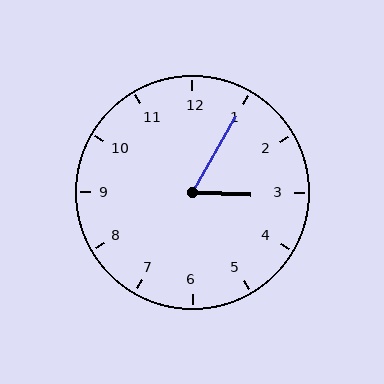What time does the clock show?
3:05.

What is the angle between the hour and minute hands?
Approximately 62 degrees.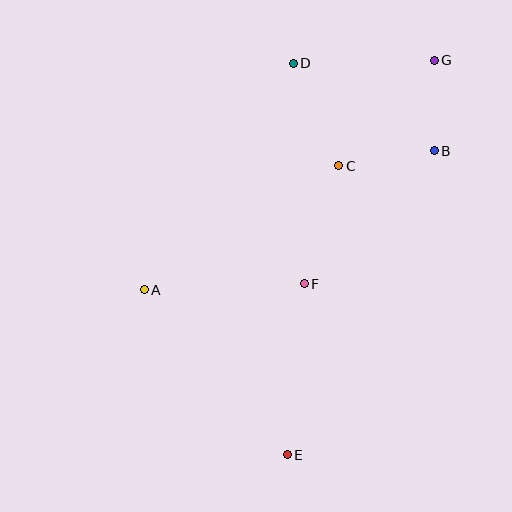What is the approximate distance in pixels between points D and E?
The distance between D and E is approximately 391 pixels.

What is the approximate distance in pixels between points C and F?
The distance between C and F is approximately 123 pixels.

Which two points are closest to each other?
Points B and G are closest to each other.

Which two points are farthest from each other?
Points E and G are farthest from each other.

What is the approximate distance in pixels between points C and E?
The distance between C and E is approximately 294 pixels.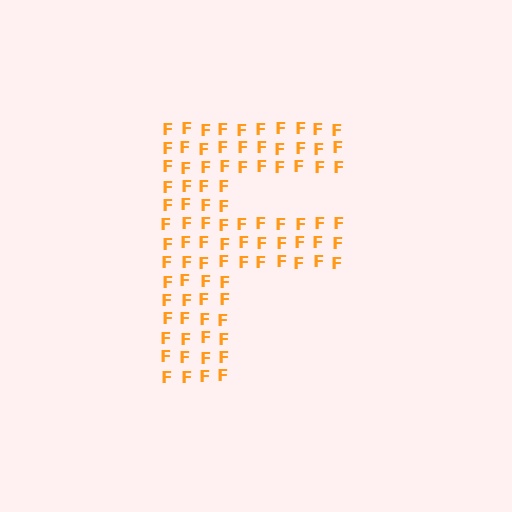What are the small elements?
The small elements are letter F's.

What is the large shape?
The large shape is the letter F.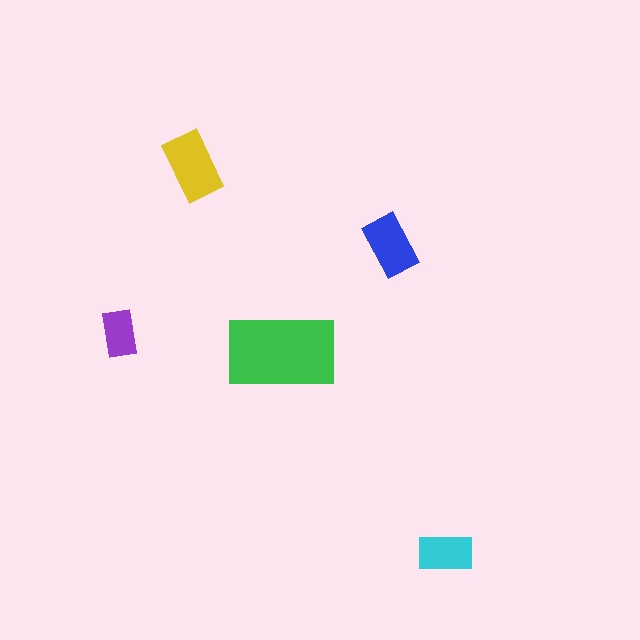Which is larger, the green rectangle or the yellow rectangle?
The green one.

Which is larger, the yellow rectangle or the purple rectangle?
The yellow one.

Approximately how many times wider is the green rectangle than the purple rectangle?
About 2.5 times wider.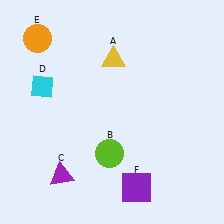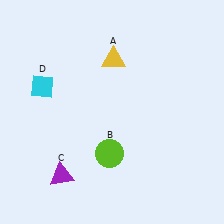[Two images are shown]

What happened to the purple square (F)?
The purple square (F) was removed in Image 2. It was in the bottom-right area of Image 1.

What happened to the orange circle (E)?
The orange circle (E) was removed in Image 2. It was in the top-left area of Image 1.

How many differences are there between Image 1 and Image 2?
There are 2 differences between the two images.